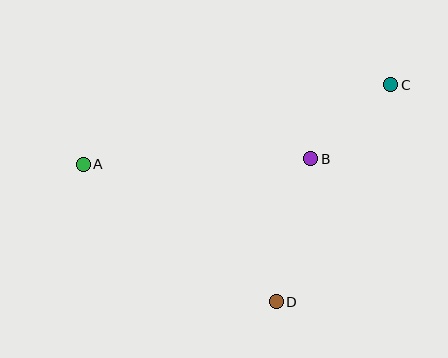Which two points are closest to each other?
Points B and C are closest to each other.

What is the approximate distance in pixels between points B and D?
The distance between B and D is approximately 147 pixels.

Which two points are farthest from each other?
Points A and C are farthest from each other.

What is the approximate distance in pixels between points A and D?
The distance between A and D is approximately 237 pixels.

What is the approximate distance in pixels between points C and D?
The distance between C and D is approximately 245 pixels.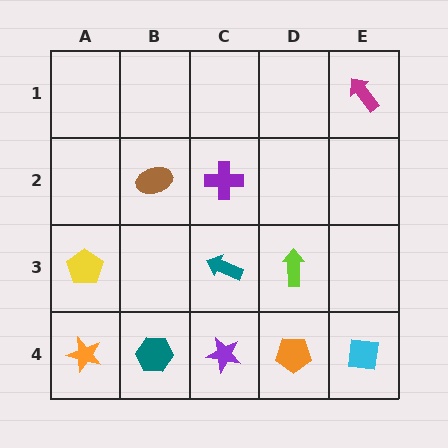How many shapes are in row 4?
5 shapes.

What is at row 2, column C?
A purple cross.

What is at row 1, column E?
A magenta arrow.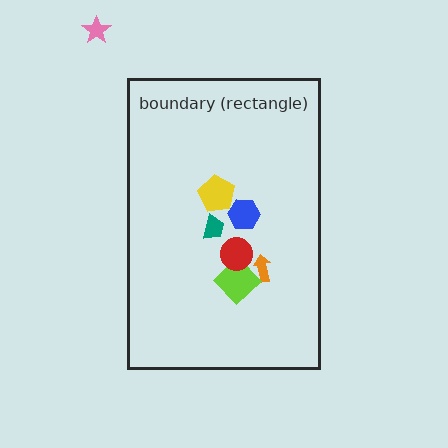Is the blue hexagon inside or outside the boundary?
Inside.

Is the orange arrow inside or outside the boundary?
Inside.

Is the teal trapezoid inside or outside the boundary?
Inside.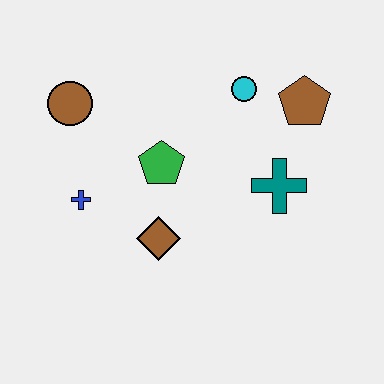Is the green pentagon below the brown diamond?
No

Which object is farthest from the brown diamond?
The brown pentagon is farthest from the brown diamond.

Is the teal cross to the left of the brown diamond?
No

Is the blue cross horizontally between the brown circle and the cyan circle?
Yes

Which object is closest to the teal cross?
The brown pentagon is closest to the teal cross.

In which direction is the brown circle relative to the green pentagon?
The brown circle is to the left of the green pentagon.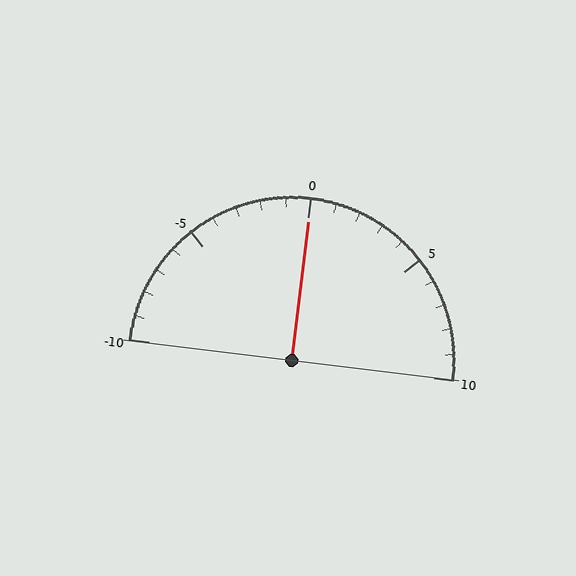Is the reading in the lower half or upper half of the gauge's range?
The reading is in the upper half of the range (-10 to 10).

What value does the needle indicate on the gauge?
The needle indicates approximately 0.